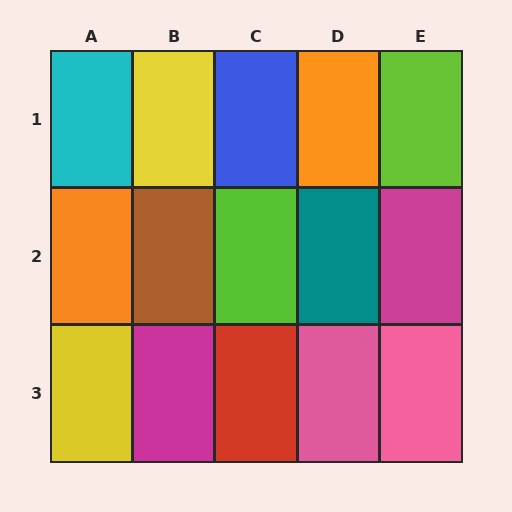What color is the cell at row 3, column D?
Pink.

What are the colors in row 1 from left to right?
Cyan, yellow, blue, orange, lime.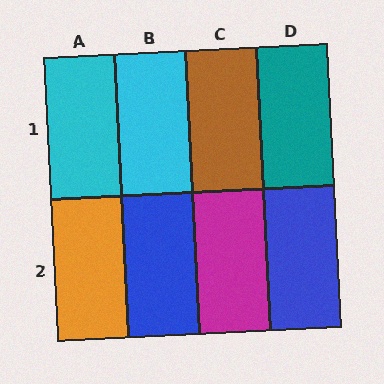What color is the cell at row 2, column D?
Blue.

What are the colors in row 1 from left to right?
Cyan, cyan, brown, teal.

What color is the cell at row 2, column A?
Orange.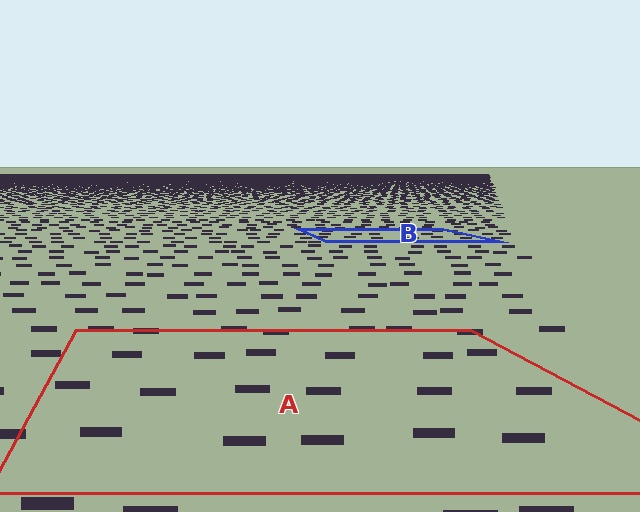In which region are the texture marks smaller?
The texture marks are smaller in region B, because it is farther away.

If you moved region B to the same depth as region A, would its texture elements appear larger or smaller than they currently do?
They would appear larger. At a closer depth, the same texture elements are projected at a bigger on-screen size.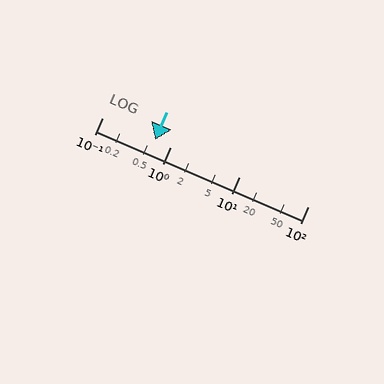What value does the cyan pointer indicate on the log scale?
The pointer indicates approximately 0.59.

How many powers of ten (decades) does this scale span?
The scale spans 3 decades, from 0.1 to 100.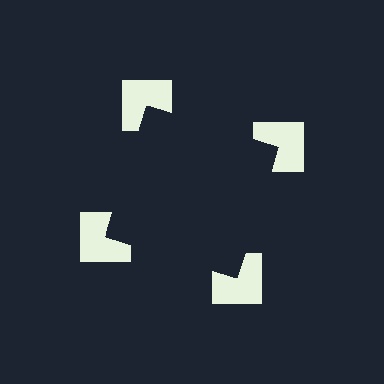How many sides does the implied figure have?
4 sides.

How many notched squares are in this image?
There are 4 — one at each vertex of the illusory square.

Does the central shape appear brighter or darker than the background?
It typically appears slightly darker than the background, even though no actual brightness change is drawn.